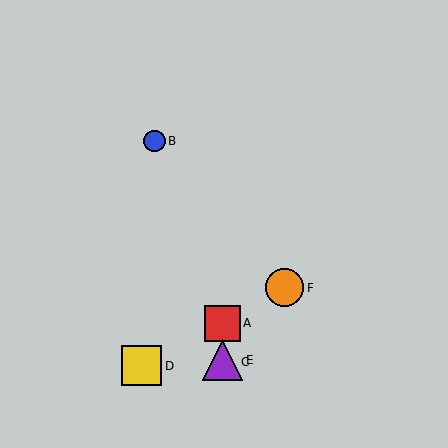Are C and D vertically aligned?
No, C is at x≈222 and D is at x≈142.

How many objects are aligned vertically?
3 objects (A, C, E) are aligned vertically.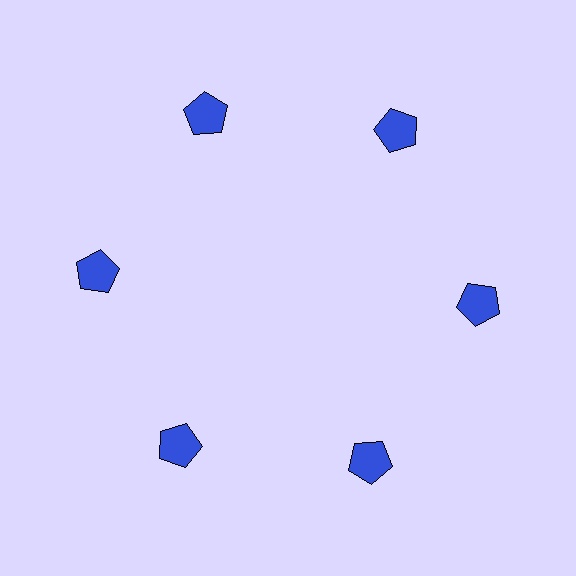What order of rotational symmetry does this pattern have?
This pattern has 6-fold rotational symmetry.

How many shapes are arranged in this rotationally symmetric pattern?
There are 6 shapes, arranged in 6 groups of 1.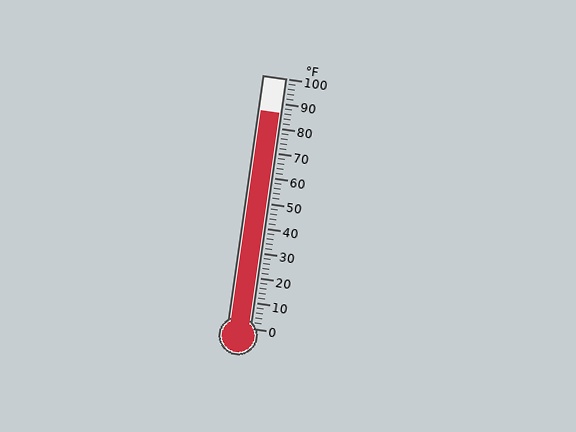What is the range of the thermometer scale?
The thermometer scale ranges from 0°F to 100°F.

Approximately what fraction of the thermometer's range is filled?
The thermometer is filled to approximately 85% of its range.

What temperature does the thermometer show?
The thermometer shows approximately 86°F.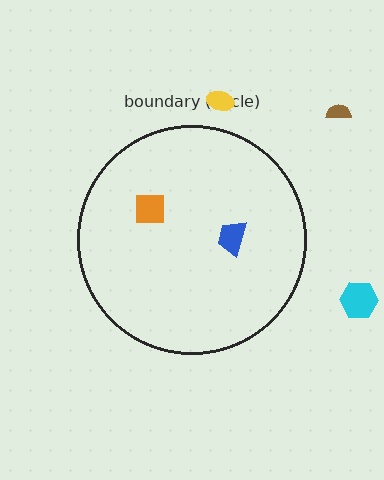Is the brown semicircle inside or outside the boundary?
Outside.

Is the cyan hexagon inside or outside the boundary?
Outside.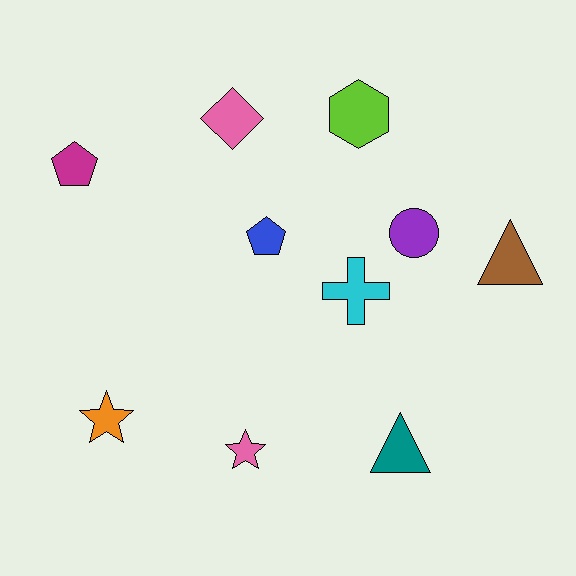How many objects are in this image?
There are 10 objects.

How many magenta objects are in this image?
There is 1 magenta object.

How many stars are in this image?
There are 2 stars.